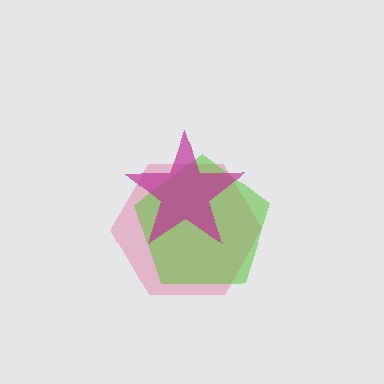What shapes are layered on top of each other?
The layered shapes are: a pink hexagon, a lime pentagon, a magenta star.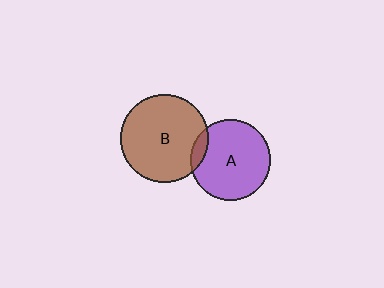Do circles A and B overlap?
Yes.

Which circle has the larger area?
Circle B (brown).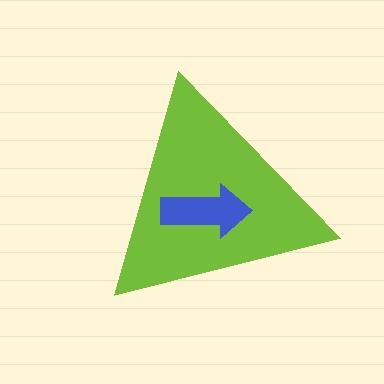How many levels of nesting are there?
2.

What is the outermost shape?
The lime triangle.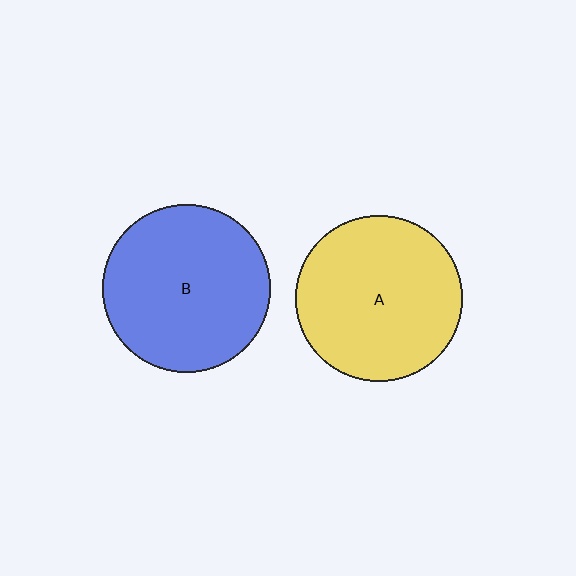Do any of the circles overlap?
No, none of the circles overlap.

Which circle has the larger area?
Circle B (blue).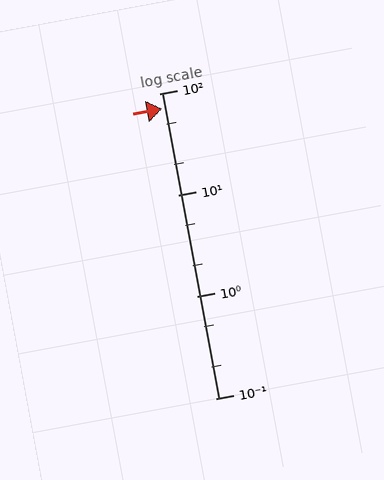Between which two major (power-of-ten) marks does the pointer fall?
The pointer is between 10 and 100.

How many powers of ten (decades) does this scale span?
The scale spans 3 decades, from 0.1 to 100.